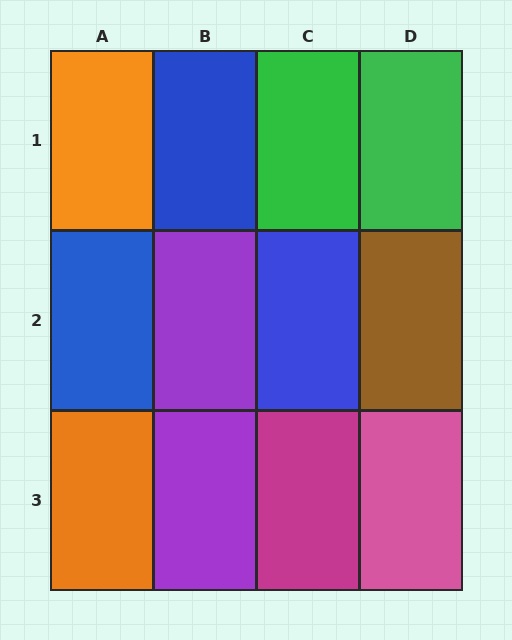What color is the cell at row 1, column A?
Orange.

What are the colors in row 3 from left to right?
Orange, purple, magenta, pink.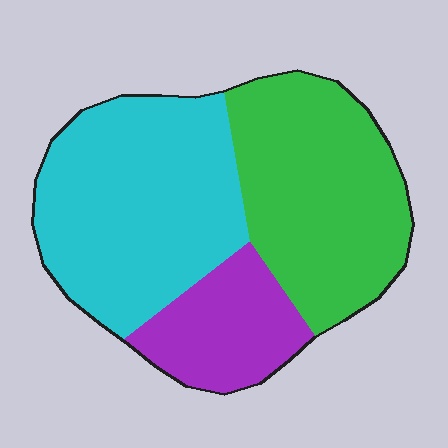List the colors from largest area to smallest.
From largest to smallest: cyan, green, purple.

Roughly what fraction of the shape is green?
Green takes up between a quarter and a half of the shape.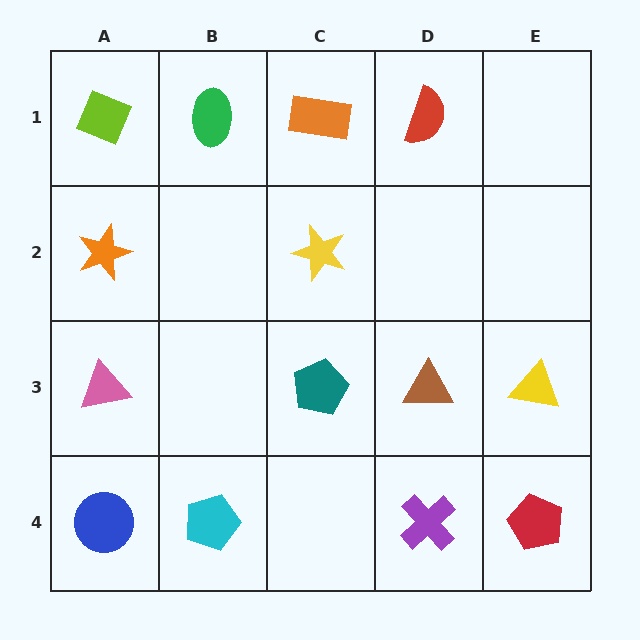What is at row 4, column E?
A red pentagon.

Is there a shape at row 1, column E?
No, that cell is empty.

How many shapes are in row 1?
4 shapes.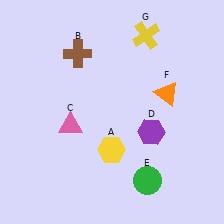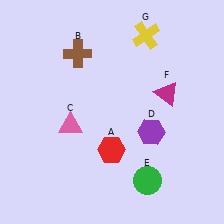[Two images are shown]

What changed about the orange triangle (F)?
In Image 1, F is orange. In Image 2, it changed to magenta.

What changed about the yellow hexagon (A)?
In Image 1, A is yellow. In Image 2, it changed to red.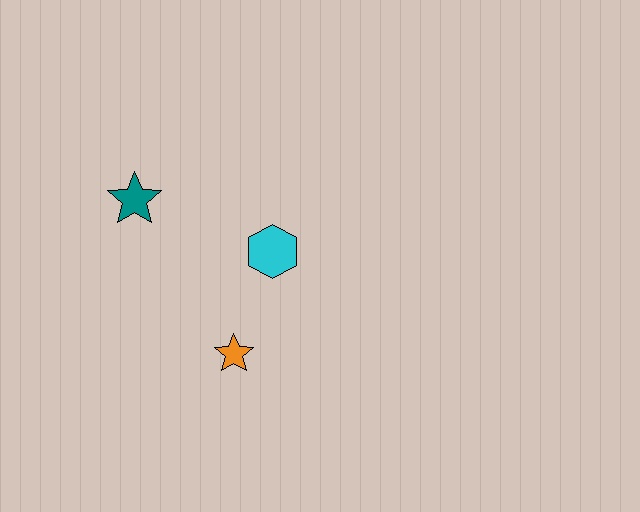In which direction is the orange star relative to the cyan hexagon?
The orange star is below the cyan hexagon.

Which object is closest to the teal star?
The cyan hexagon is closest to the teal star.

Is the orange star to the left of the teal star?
No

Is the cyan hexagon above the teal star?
No